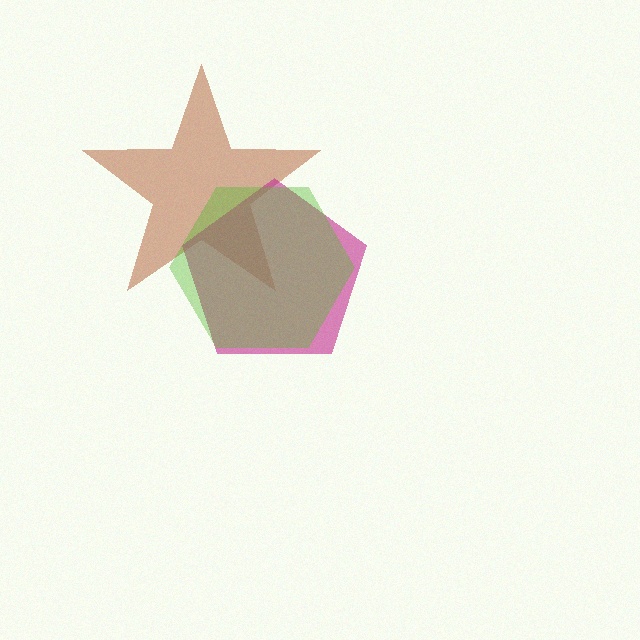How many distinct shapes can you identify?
There are 3 distinct shapes: a brown star, a magenta pentagon, a lime hexagon.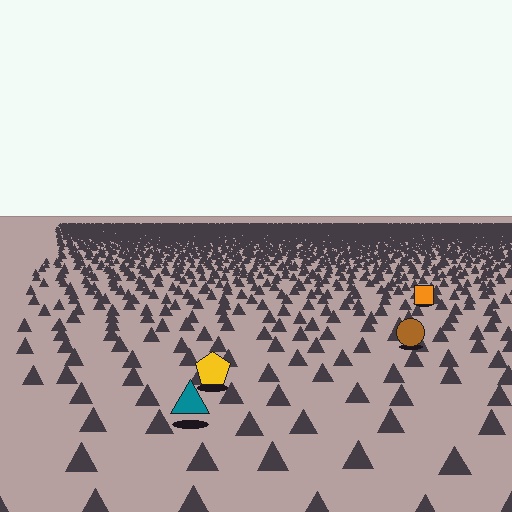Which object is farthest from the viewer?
The orange square is farthest from the viewer. It appears smaller and the ground texture around it is denser.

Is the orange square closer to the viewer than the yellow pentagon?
No. The yellow pentagon is closer — you can tell from the texture gradient: the ground texture is coarser near it.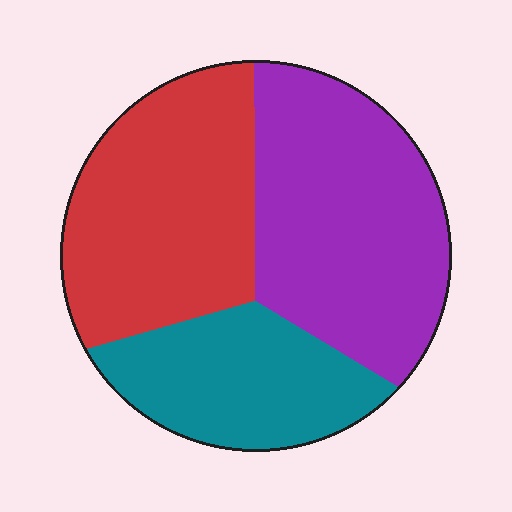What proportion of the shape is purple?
Purple takes up about two fifths (2/5) of the shape.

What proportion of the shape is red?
Red takes up about three eighths (3/8) of the shape.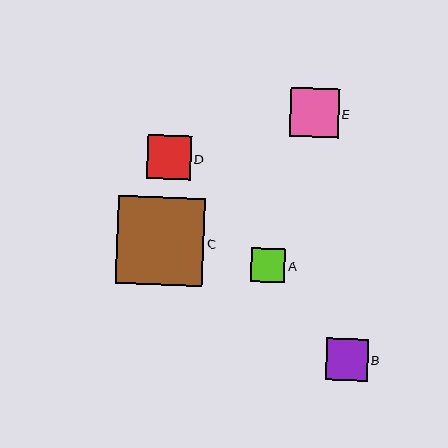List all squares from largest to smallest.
From largest to smallest: C, E, D, B, A.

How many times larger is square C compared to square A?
Square C is approximately 2.5 times the size of square A.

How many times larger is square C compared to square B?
Square C is approximately 2.1 times the size of square B.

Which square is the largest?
Square C is the largest with a size of approximately 87 pixels.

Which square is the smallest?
Square A is the smallest with a size of approximately 34 pixels.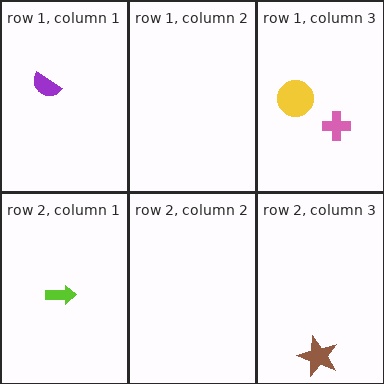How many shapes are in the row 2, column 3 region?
1.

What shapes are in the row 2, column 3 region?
The brown star.